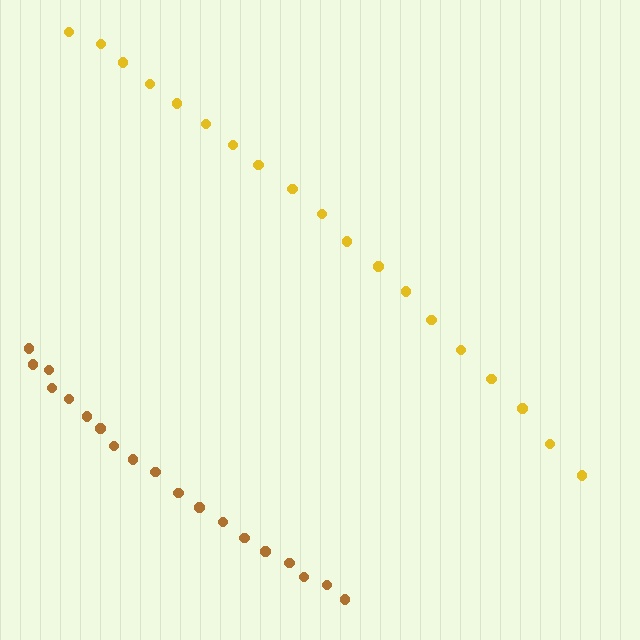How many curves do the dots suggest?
There are 2 distinct paths.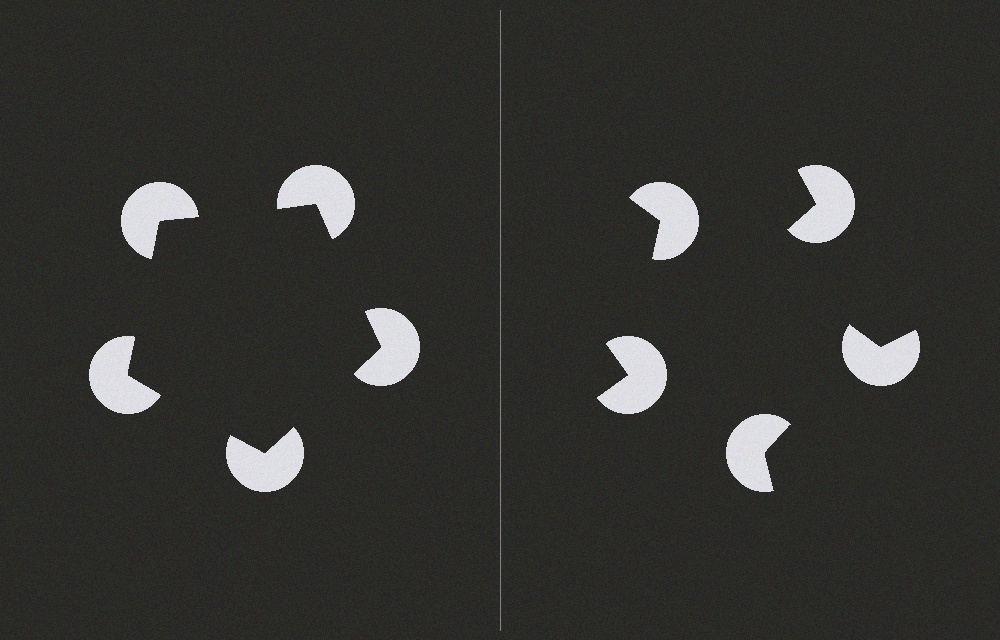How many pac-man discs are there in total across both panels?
10 — 5 on each side.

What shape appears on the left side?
An illusory pentagon.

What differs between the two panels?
The pac-man discs are positioned identically on both sides; only the wedge orientations differ. On the left they align to a pentagon; on the right they are misaligned.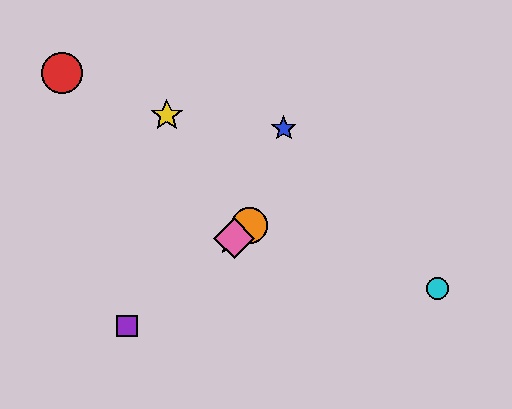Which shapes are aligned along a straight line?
The green star, the purple square, the orange circle, the pink diamond are aligned along a straight line.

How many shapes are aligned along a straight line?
4 shapes (the green star, the purple square, the orange circle, the pink diamond) are aligned along a straight line.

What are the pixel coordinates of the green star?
The green star is at (231, 241).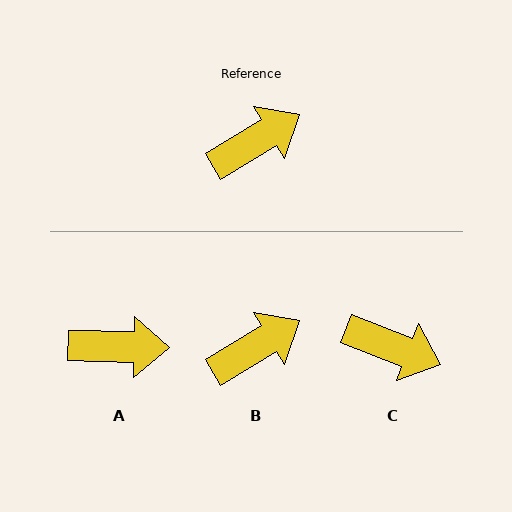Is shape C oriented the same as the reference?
No, it is off by about 53 degrees.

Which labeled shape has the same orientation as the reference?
B.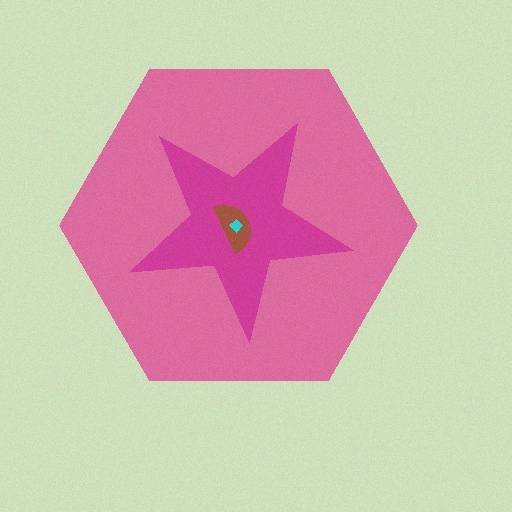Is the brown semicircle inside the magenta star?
Yes.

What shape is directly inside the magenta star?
The brown semicircle.